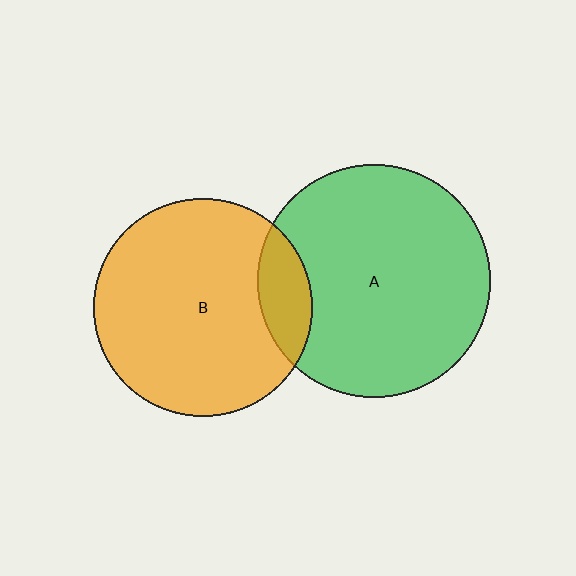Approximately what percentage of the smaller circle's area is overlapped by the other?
Approximately 15%.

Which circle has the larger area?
Circle A (green).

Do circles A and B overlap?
Yes.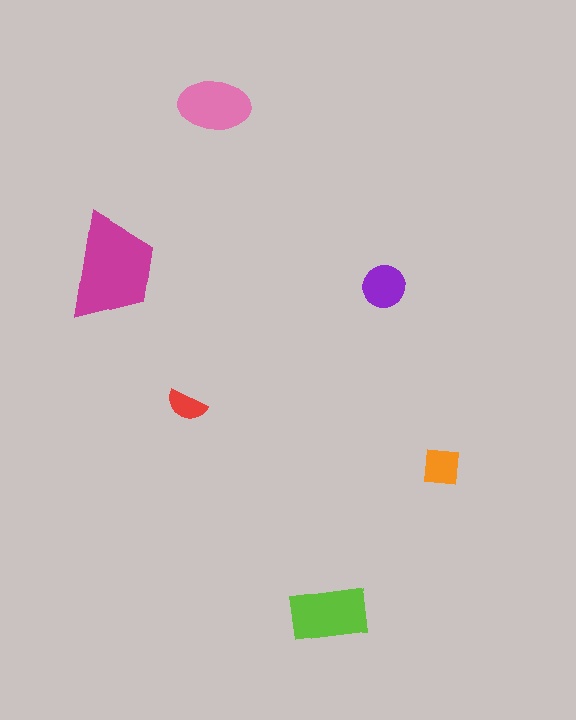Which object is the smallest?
The red semicircle.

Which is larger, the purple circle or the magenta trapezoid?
The magenta trapezoid.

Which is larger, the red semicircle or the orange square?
The orange square.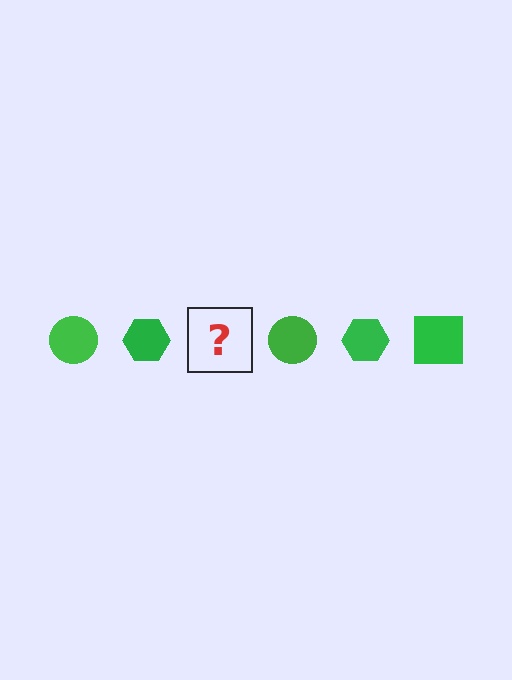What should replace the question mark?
The question mark should be replaced with a green square.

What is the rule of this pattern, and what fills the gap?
The rule is that the pattern cycles through circle, hexagon, square shapes in green. The gap should be filled with a green square.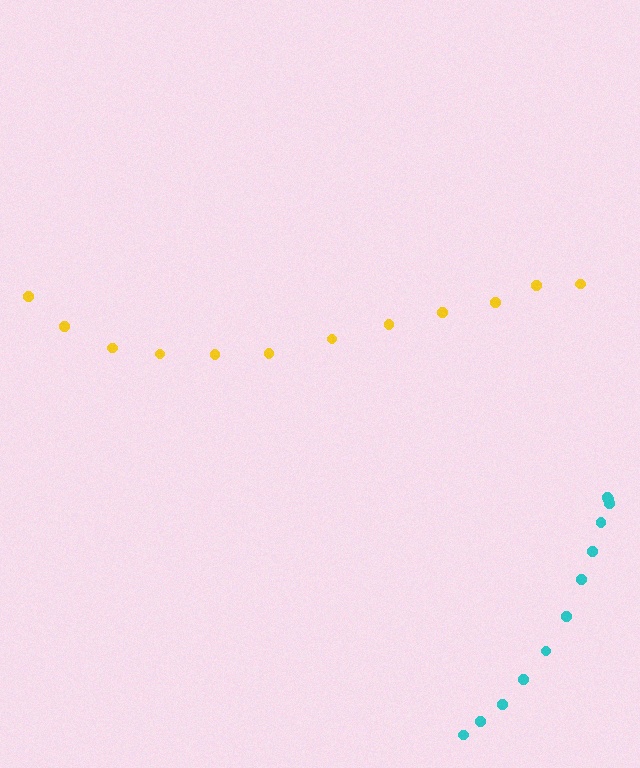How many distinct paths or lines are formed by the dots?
There are 2 distinct paths.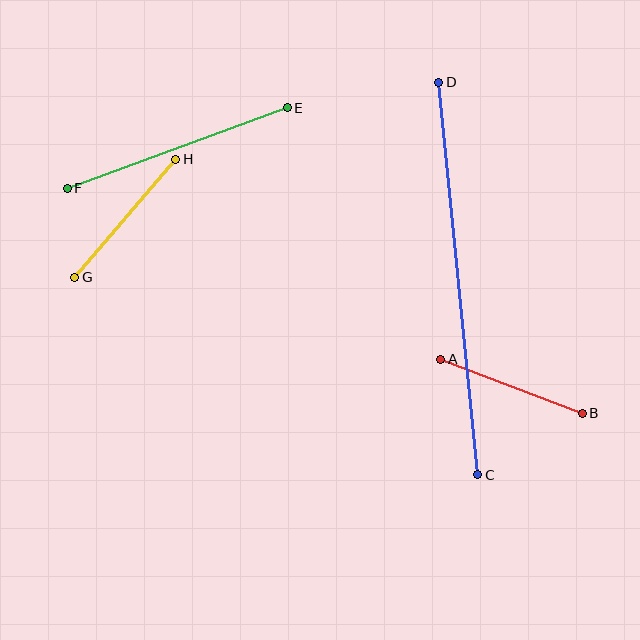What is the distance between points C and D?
The distance is approximately 394 pixels.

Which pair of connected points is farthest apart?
Points C and D are farthest apart.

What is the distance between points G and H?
The distance is approximately 155 pixels.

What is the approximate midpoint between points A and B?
The midpoint is at approximately (512, 386) pixels.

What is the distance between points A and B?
The distance is approximately 152 pixels.